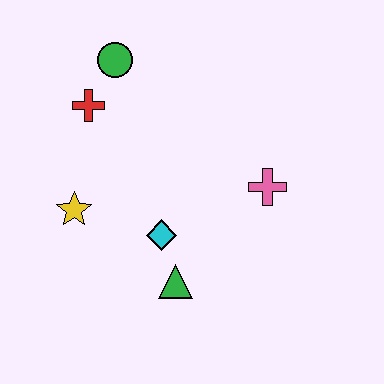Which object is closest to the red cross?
The green circle is closest to the red cross.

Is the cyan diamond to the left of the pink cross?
Yes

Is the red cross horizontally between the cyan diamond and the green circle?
No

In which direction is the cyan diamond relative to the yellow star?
The cyan diamond is to the right of the yellow star.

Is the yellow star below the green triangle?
No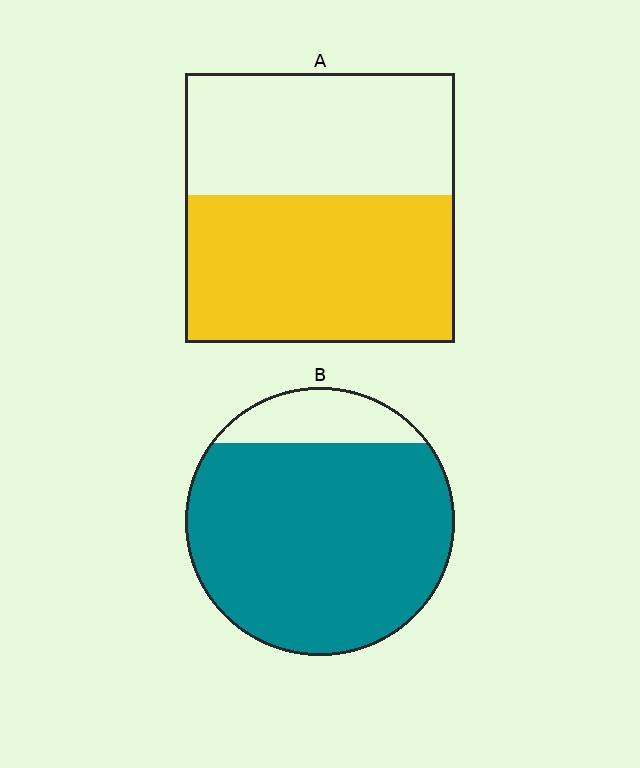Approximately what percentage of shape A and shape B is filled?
A is approximately 55% and B is approximately 85%.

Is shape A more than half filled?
Yes.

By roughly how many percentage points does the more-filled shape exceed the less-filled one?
By roughly 30 percentage points (B over A).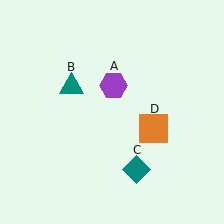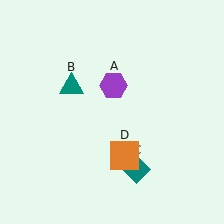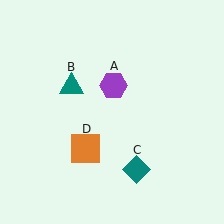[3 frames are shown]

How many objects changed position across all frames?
1 object changed position: orange square (object D).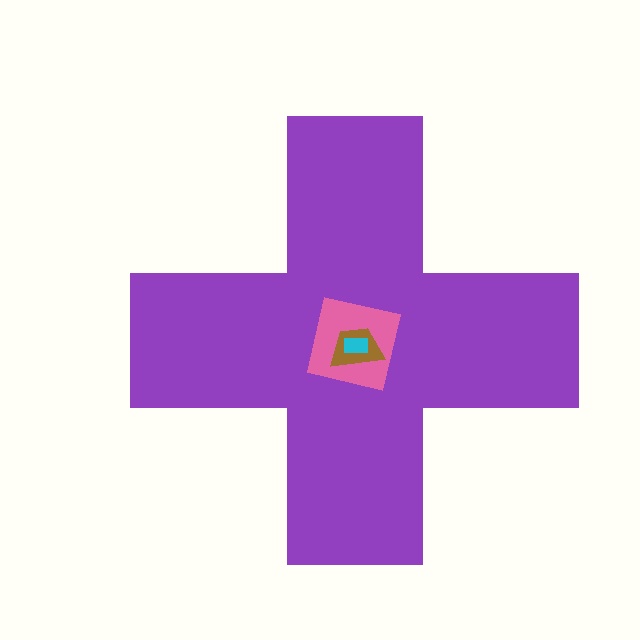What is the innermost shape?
The cyan rectangle.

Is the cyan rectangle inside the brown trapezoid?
Yes.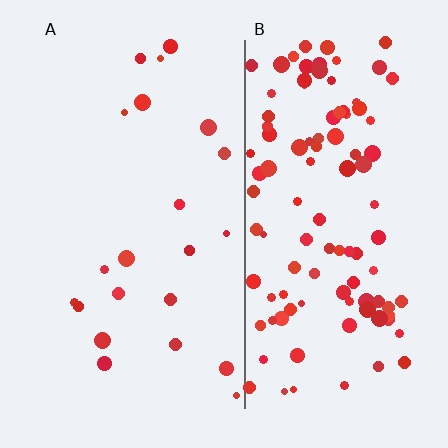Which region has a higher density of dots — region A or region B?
B (the right).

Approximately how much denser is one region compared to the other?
Approximately 5.0× — region B over region A.